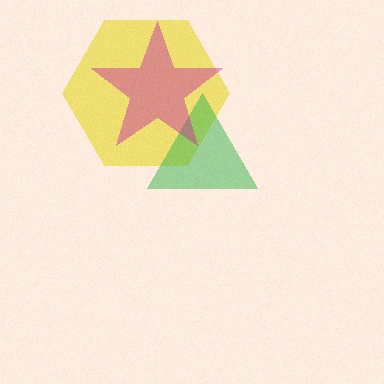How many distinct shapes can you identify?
There are 3 distinct shapes: a yellow hexagon, a green triangle, a magenta star.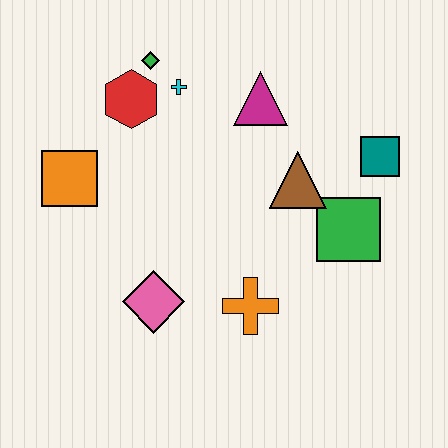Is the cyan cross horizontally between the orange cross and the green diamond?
Yes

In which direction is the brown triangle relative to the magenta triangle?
The brown triangle is below the magenta triangle.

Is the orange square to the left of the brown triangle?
Yes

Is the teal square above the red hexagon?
No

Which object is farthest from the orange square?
The teal square is farthest from the orange square.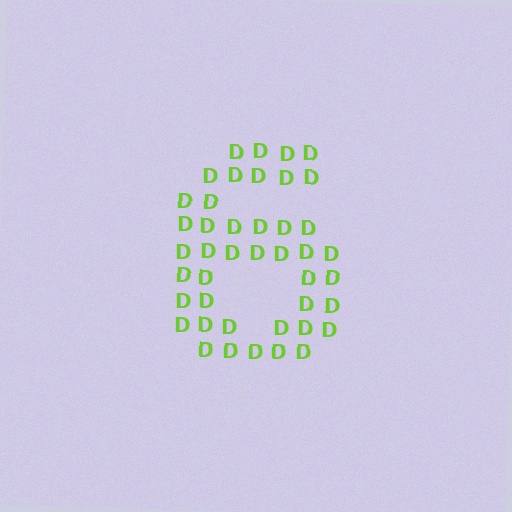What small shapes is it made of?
It is made of small letter D's.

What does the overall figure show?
The overall figure shows the digit 6.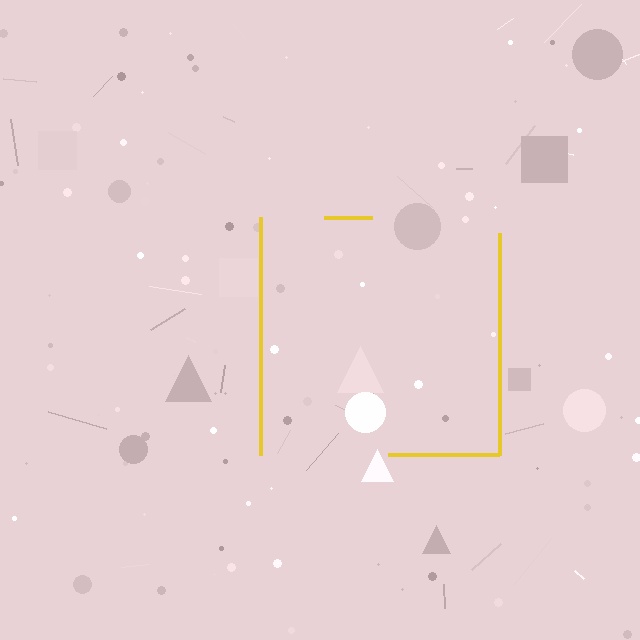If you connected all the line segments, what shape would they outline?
They would outline a square.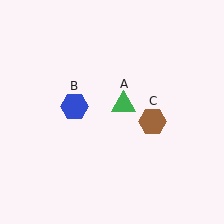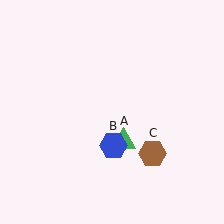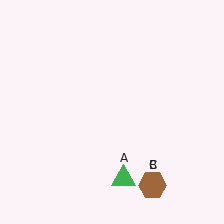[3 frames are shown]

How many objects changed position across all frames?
3 objects changed position: green triangle (object A), blue hexagon (object B), brown hexagon (object C).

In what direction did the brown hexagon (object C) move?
The brown hexagon (object C) moved down.